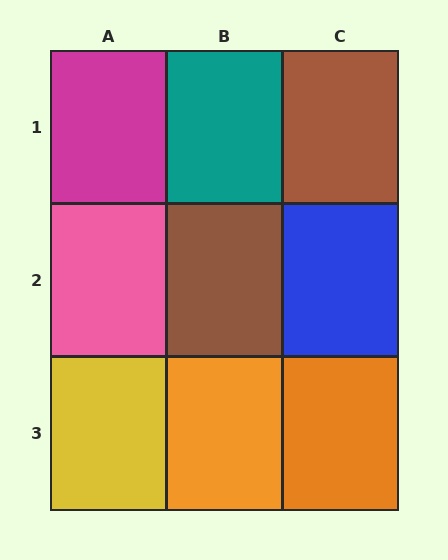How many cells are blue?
1 cell is blue.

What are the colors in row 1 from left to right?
Magenta, teal, brown.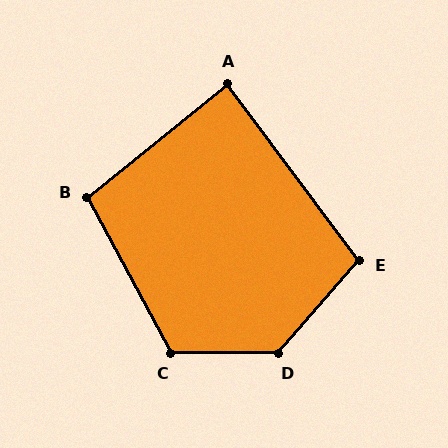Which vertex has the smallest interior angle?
A, at approximately 88 degrees.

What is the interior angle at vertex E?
Approximately 102 degrees (obtuse).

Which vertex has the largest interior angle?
D, at approximately 131 degrees.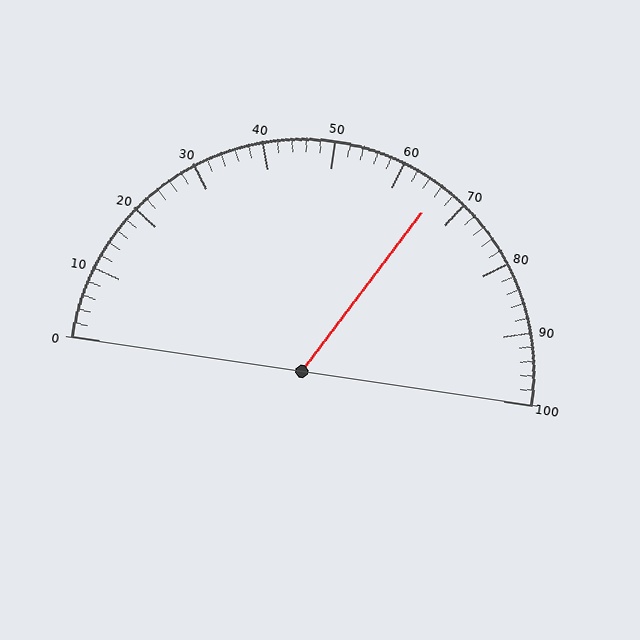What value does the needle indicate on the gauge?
The needle indicates approximately 66.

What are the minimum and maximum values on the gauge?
The gauge ranges from 0 to 100.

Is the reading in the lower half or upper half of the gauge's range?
The reading is in the upper half of the range (0 to 100).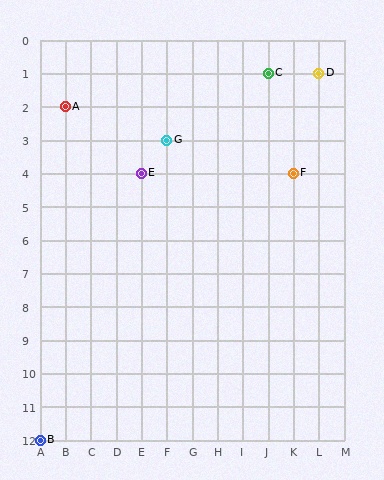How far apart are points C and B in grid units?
Points C and B are 9 columns and 11 rows apart (about 14.2 grid units diagonally).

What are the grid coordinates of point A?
Point A is at grid coordinates (B, 2).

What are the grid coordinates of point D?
Point D is at grid coordinates (L, 1).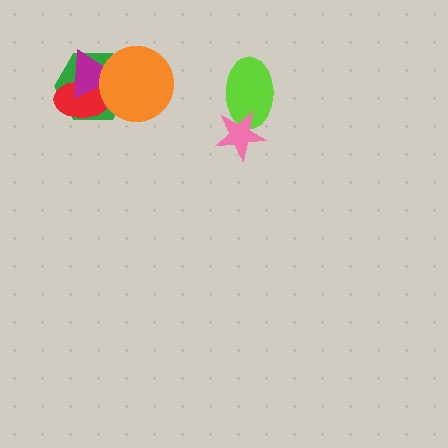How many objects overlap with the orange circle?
3 objects overlap with the orange circle.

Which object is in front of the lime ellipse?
The pink star is in front of the lime ellipse.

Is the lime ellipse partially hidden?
Yes, it is partially covered by another shape.